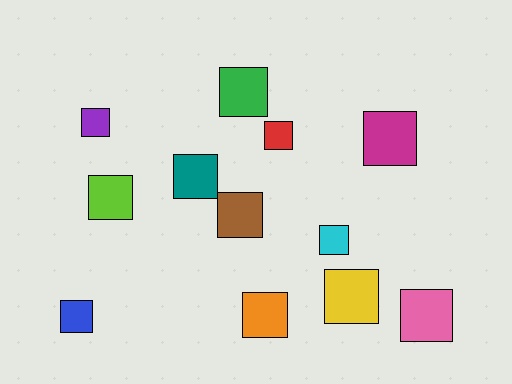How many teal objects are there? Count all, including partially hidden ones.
There is 1 teal object.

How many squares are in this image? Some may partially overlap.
There are 12 squares.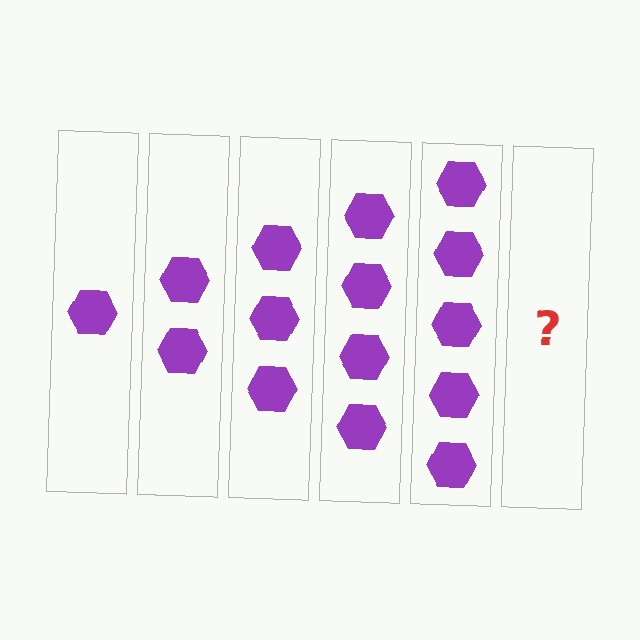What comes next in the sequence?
The next element should be 6 hexagons.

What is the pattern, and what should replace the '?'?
The pattern is that each step adds one more hexagon. The '?' should be 6 hexagons.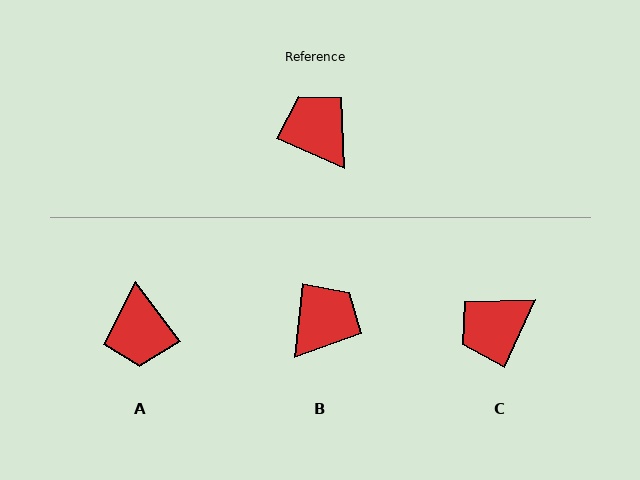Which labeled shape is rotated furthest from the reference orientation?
A, about 150 degrees away.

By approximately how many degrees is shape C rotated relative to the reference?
Approximately 89 degrees counter-clockwise.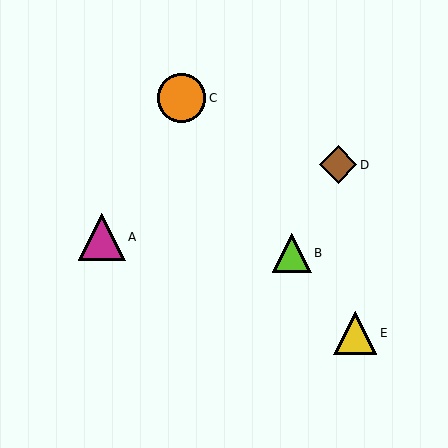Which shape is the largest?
The orange circle (labeled C) is the largest.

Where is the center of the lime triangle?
The center of the lime triangle is at (292, 253).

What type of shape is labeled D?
Shape D is a brown diamond.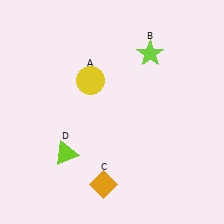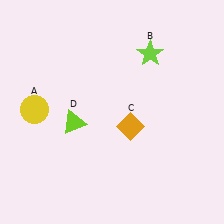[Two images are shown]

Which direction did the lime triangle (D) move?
The lime triangle (D) moved up.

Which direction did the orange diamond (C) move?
The orange diamond (C) moved up.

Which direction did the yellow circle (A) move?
The yellow circle (A) moved left.